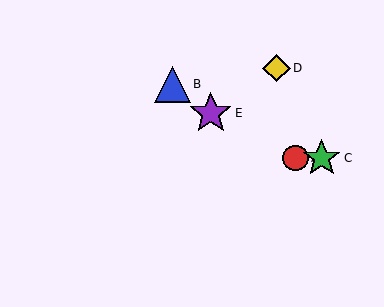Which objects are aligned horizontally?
Objects A, C are aligned horizontally.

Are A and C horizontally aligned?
Yes, both are at y≈158.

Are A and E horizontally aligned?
No, A is at y≈158 and E is at y≈113.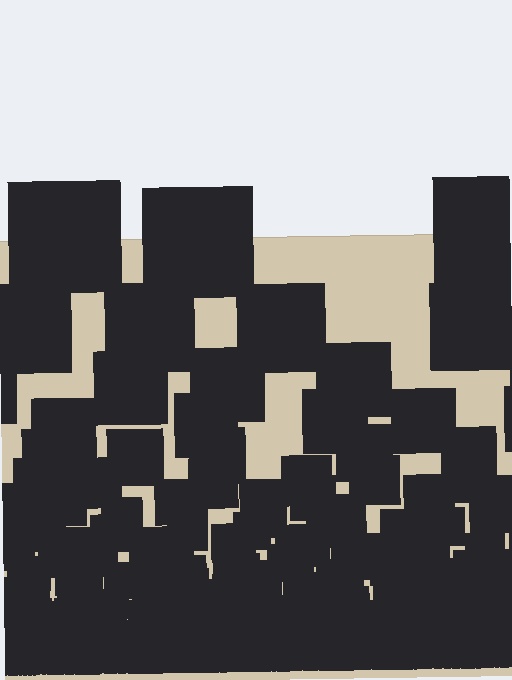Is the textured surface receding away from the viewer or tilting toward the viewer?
The surface appears to tilt toward the viewer. Texture elements get larger and sparser toward the top.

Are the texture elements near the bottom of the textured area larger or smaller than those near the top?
Smaller. The gradient is inverted — elements near the bottom are smaller and denser.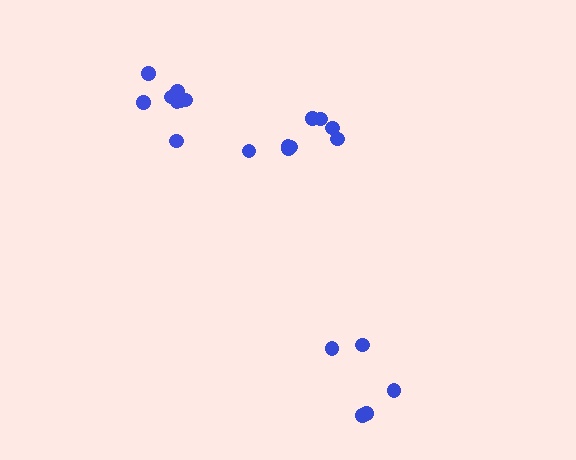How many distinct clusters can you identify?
There are 3 distinct clusters.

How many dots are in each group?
Group 1: 5 dots, Group 2: 8 dots, Group 3: 8 dots (21 total).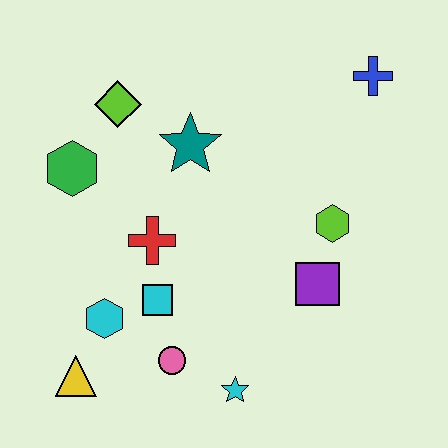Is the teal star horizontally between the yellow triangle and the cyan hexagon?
No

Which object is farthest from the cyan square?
The blue cross is farthest from the cyan square.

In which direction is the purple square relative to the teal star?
The purple square is below the teal star.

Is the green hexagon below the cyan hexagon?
No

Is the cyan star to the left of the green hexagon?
No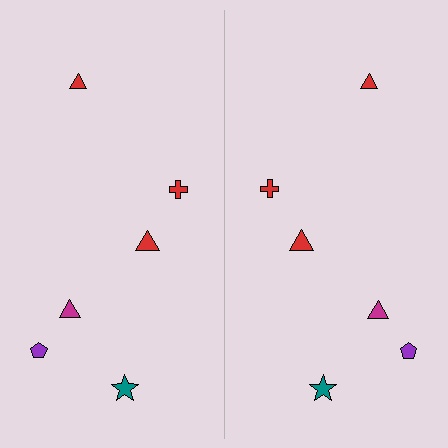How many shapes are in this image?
There are 12 shapes in this image.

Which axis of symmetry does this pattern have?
The pattern has a vertical axis of symmetry running through the center of the image.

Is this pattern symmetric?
Yes, this pattern has bilateral (reflection) symmetry.